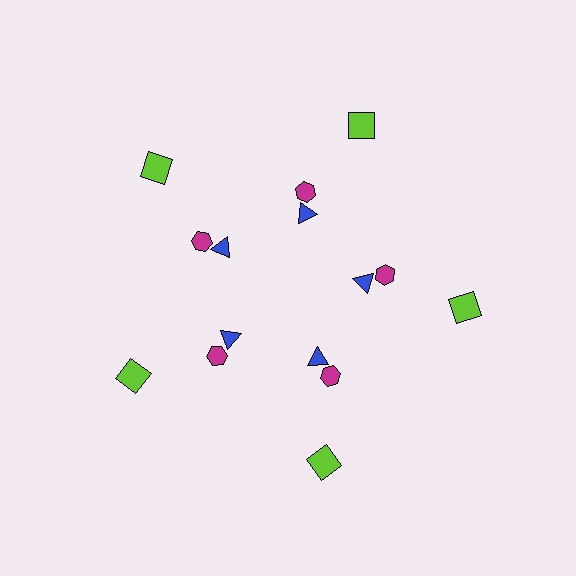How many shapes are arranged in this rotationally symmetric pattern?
There are 15 shapes, arranged in 5 groups of 3.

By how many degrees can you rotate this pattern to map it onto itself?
The pattern maps onto itself every 72 degrees of rotation.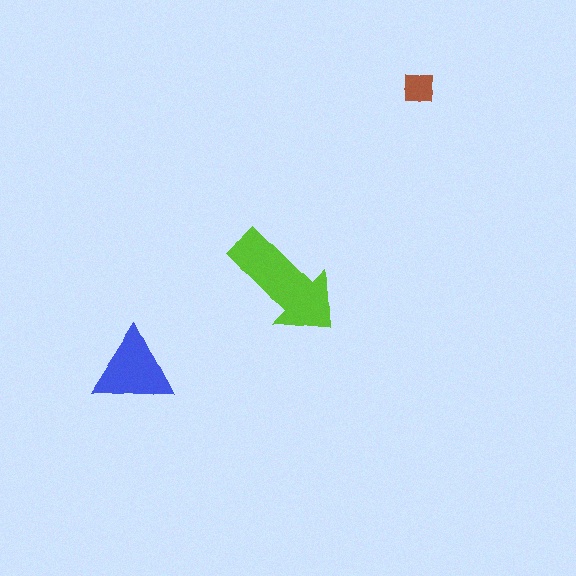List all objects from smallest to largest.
The brown square, the blue triangle, the lime arrow.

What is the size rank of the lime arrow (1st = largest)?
1st.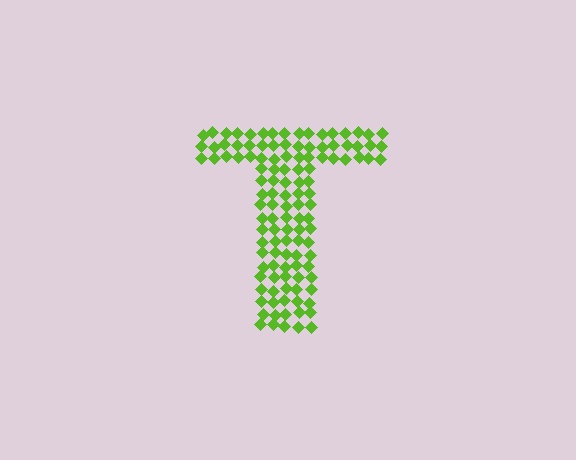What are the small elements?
The small elements are diamonds.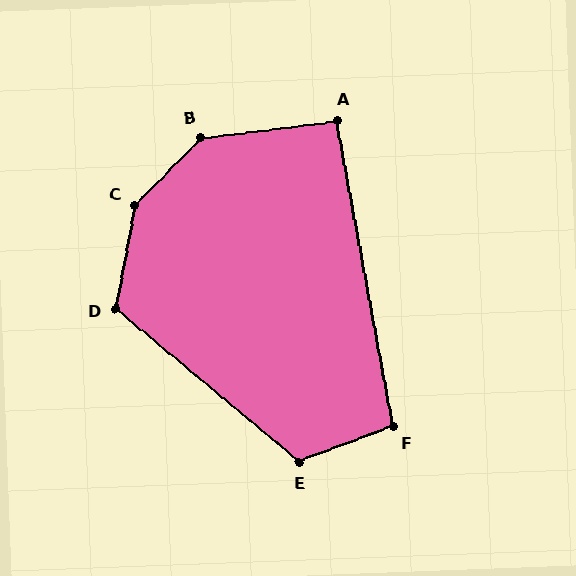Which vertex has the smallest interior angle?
A, at approximately 94 degrees.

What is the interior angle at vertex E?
Approximately 120 degrees (obtuse).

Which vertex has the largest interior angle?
C, at approximately 147 degrees.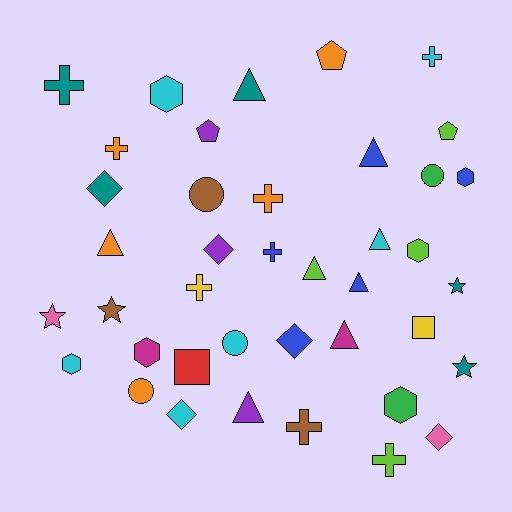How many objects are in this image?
There are 40 objects.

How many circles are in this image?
There are 4 circles.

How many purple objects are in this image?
There are 3 purple objects.